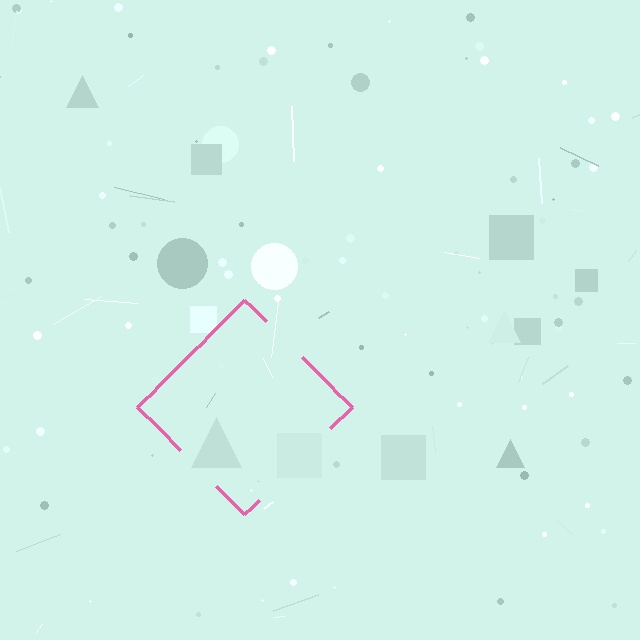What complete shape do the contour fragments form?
The contour fragments form a diamond.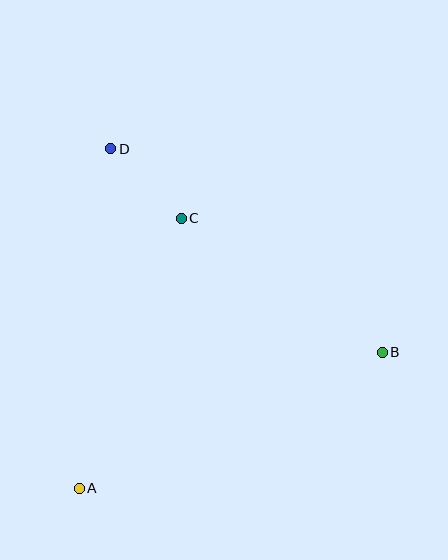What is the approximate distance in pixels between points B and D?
The distance between B and D is approximately 339 pixels.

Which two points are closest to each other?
Points C and D are closest to each other.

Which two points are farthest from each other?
Points A and D are farthest from each other.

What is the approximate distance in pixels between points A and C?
The distance between A and C is approximately 289 pixels.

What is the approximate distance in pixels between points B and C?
The distance between B and C is approximately 242 pixels.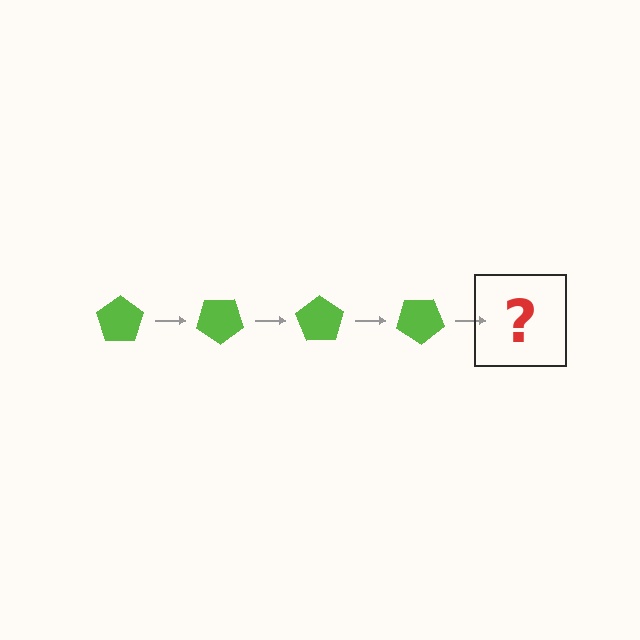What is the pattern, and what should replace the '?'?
The pattern is that the pentagon rotates 35 degrees each step. The '?' should be a lime pentagon rotated 140 degrees.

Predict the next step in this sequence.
The next step is a lime pentagon rotated 140 degrees.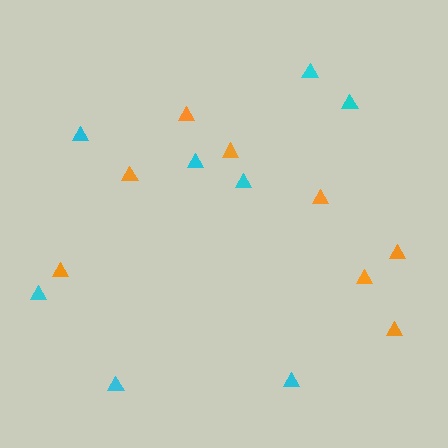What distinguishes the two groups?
There are 2 groups: one group of cyan triangles (8) and one group of orange triangles (8).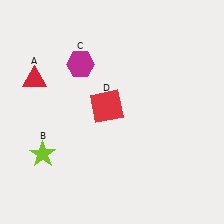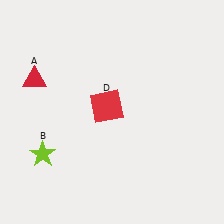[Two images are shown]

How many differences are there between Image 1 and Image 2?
There is 1 difference between the two images.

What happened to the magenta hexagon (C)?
The magenta hexagon (C) was removed in Image 2. It was in the top-left area of Image 1.